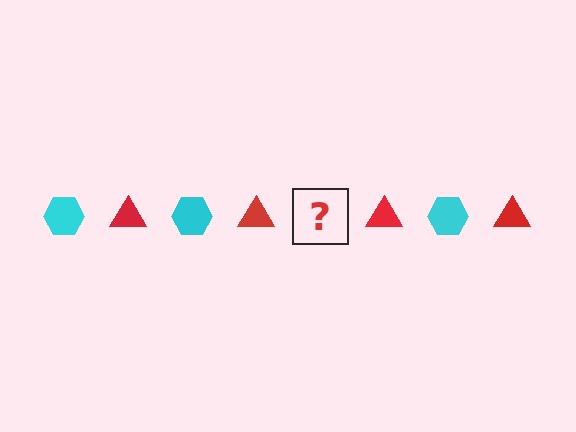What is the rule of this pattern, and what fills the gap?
The rule is that the pattern alternates between cyan hexagon and red triangle. The gap should be filled with a cyan hexagon.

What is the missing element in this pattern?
The missing element is a cyan hexagon.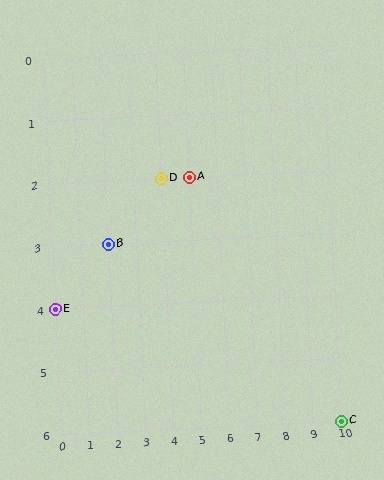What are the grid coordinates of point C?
Point C is at grid coordinates (10, 6).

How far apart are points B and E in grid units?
Points B and E are 2 columns and 1 row apart (about 2.2 grid units diagonally).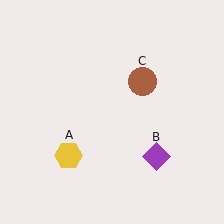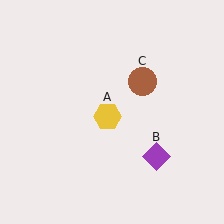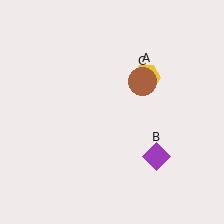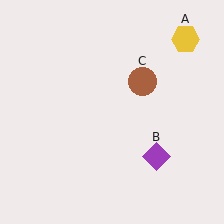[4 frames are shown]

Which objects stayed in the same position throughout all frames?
Purple diamond (object B) and brown circle (object C) remained stationary.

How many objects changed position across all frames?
1 object changed position: yellow hexagon (object A).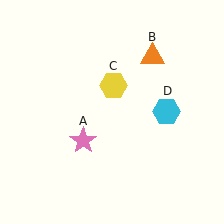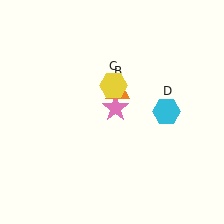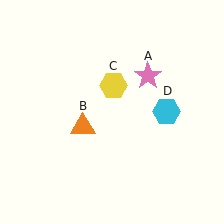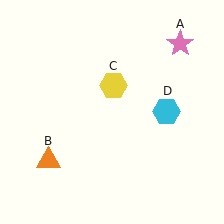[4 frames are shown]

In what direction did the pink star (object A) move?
The pink star (object A) moved up and to the right.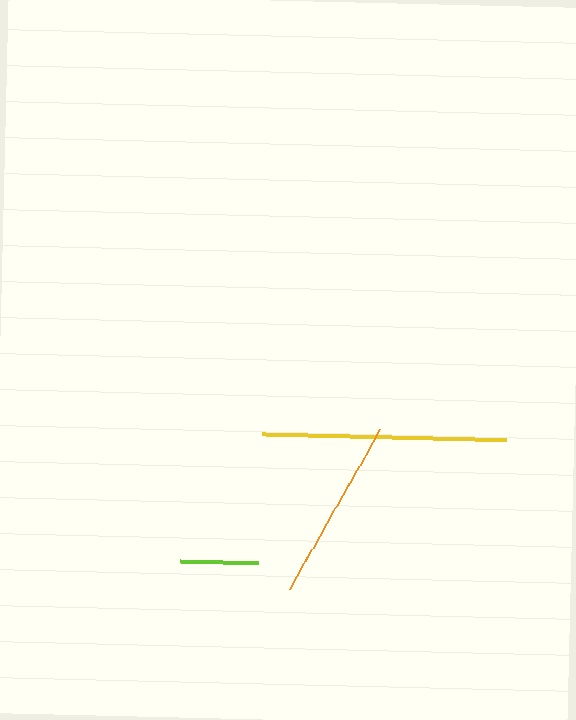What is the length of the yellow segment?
The yellow segment is approximately 244 pixels long.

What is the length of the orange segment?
The orange segment is approximately 184 pixels long.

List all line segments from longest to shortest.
From longest to shortest: yellow, orange, lime.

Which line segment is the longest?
The yellow line is the longest at approximately 244 pixels.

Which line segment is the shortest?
The lime line is the shortest at approximately 78 pixels.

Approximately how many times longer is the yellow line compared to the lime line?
The yellow line is approximately 3.1 times the length of the lime line.